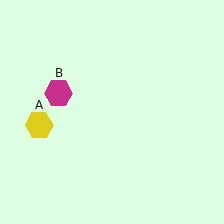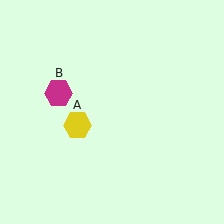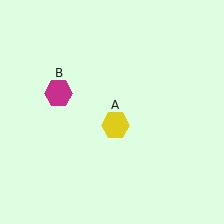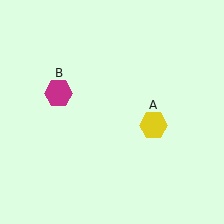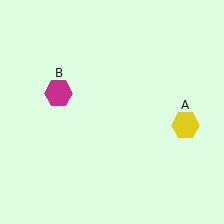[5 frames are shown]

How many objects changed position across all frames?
1 object changed position: yellow hexagon (object A).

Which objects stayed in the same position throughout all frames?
Magenta hexagon (object B) remained stationary.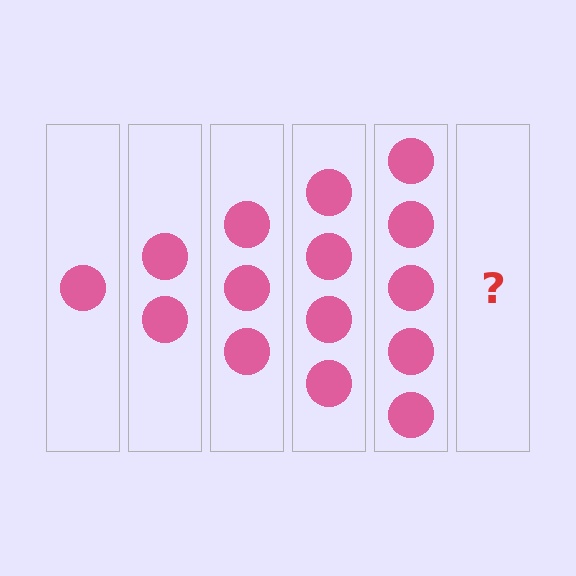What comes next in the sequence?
The next element should be 6 circles.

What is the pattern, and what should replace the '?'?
The pattern is that each step adds one more circle. The '?' should be 6 circles.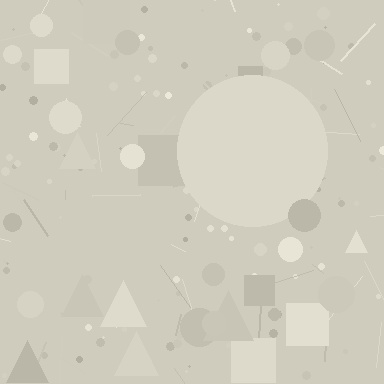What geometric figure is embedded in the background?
A circle is embedded in the background.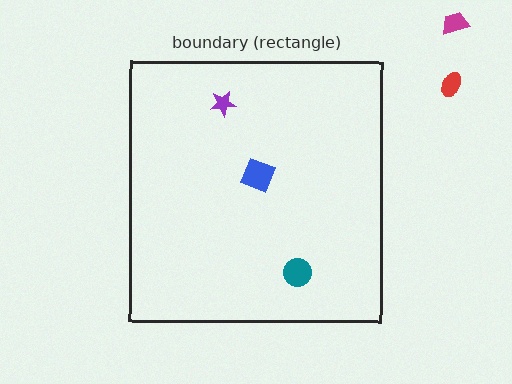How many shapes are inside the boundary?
3 inside, 2 outside.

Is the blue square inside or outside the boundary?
Inside.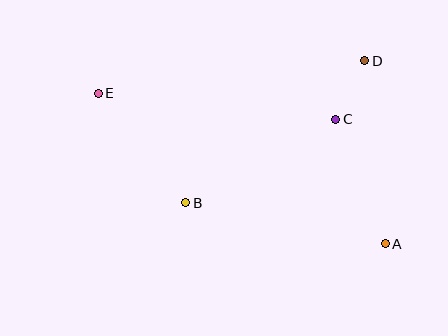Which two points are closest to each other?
Points C and D are closest to each other.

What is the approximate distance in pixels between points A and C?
The distance between A and C is approximately 134 pixels.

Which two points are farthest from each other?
Points A and E are farthest from each other.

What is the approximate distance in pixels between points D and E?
The distance between D and E is approximately 269 pixels.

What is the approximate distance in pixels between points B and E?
The distance between B and E is approximately 140 pixels.